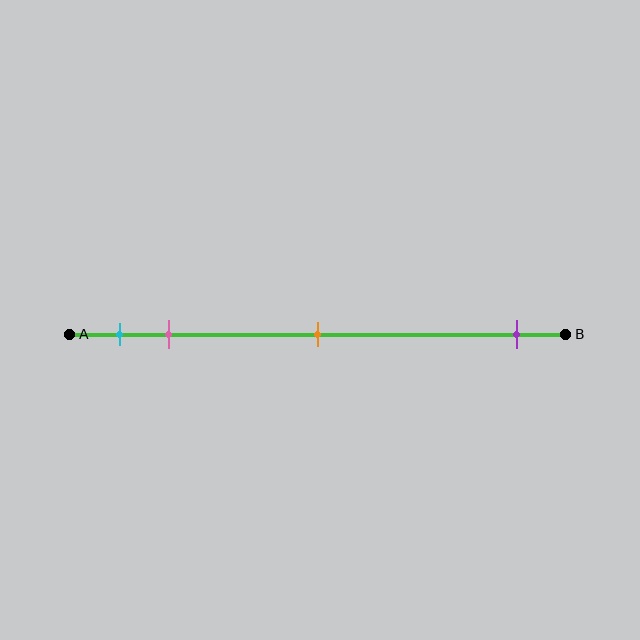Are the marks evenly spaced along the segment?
No, the marks are not evenly spaced.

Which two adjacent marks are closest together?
The cyan and pink marks are the closest adjacent pair.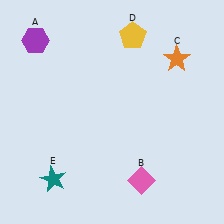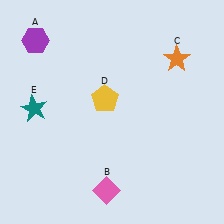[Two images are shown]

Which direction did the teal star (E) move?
The teal star (E) moved up.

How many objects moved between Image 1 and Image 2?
3 objects moved between the two images.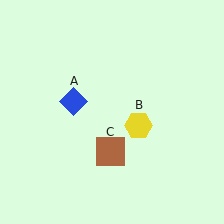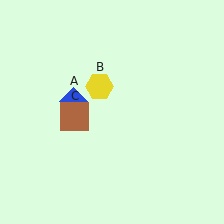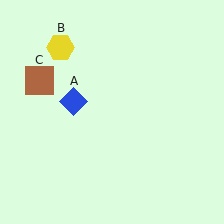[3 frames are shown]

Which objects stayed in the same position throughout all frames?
Blue diamond (object A) remained stationary.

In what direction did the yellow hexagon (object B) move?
The yellow hexagon (object B) moved up and to the left.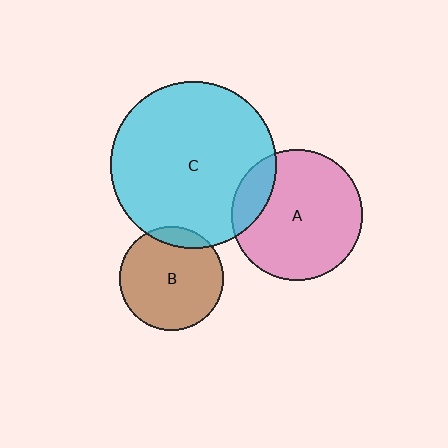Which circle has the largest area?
Circle C (cyan).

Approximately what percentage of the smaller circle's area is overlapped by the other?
Approximately 10%.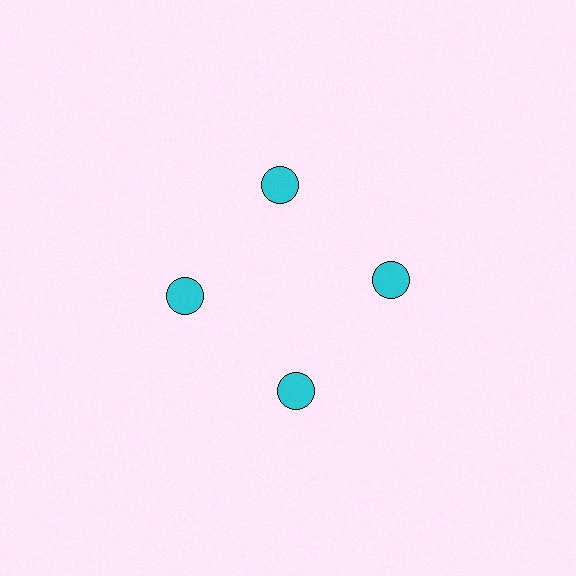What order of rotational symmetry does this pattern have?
This pattern has 4-fold rotational symmetry.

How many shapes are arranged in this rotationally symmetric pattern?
There are 4 shapes, arranged in 4 groups of 1.